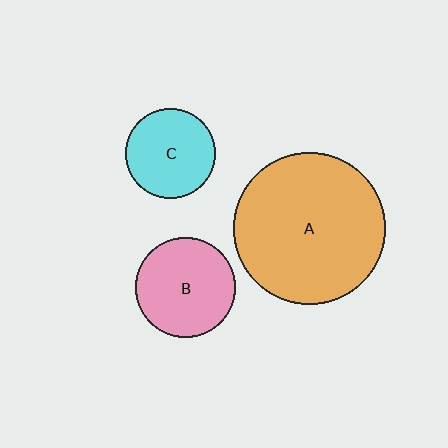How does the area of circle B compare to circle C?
Approximately 1.2 times.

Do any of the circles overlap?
No, none of the circles overlap.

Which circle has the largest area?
Circle A (orange).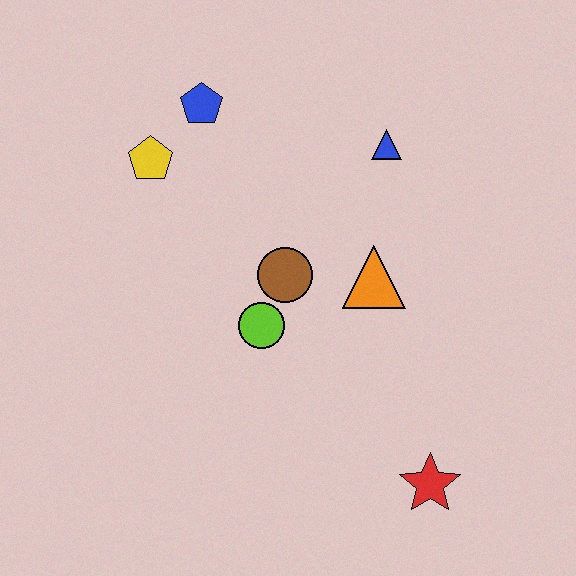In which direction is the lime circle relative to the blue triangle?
The lime circle is below the blue triangle.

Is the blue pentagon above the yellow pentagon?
Yes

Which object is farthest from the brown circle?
The red star is farthest from the brown circle.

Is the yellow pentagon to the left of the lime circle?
Yes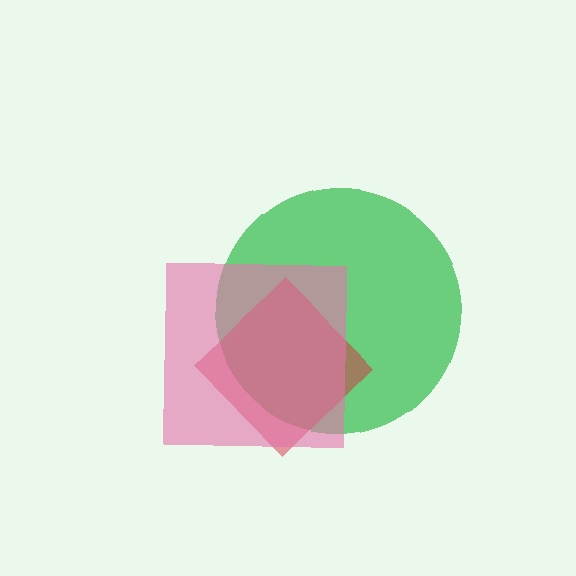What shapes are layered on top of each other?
The layered shapes are: a green circle, a red diamond, a pink square.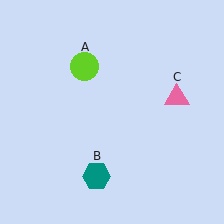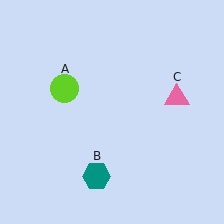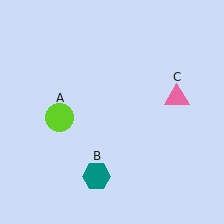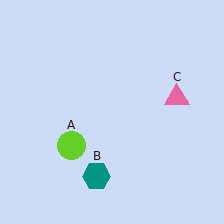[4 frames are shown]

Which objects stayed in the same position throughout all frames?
Teal hexagon (object B) and pink triangle (object C) remained stationary.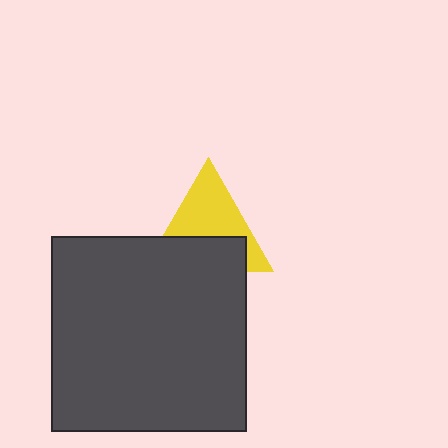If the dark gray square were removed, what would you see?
You would see the complete yellow triangle.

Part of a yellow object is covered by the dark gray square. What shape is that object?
It is a triangle.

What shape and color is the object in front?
The object in front is a dark gray square.